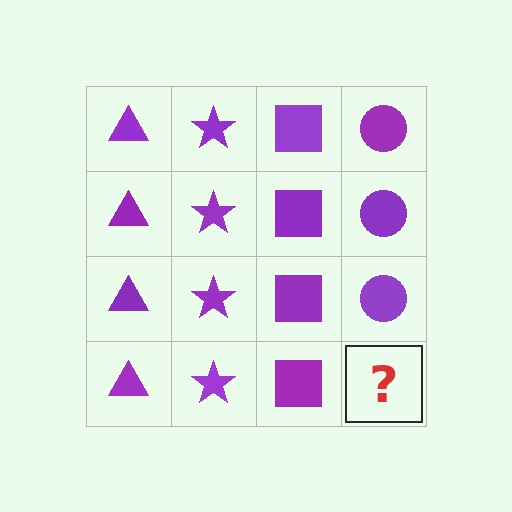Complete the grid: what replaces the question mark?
The question mark should be replaced with a purple circle.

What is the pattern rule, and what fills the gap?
The rule is that each column has a consistent shape. The gap should be filled with a purple circle.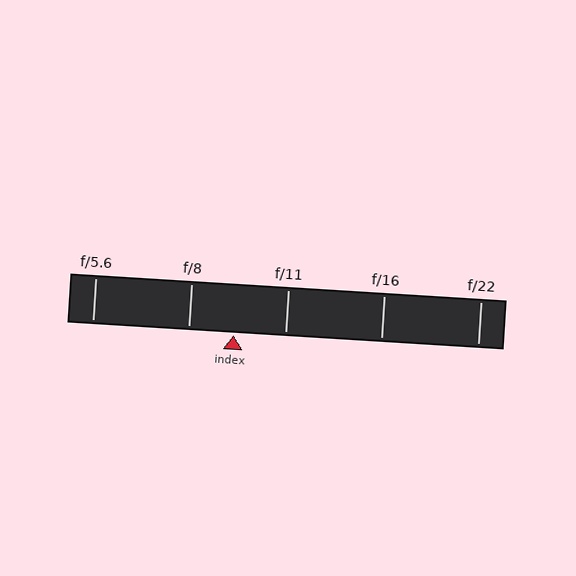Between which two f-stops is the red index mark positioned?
The index mark is between f/8 and f/11.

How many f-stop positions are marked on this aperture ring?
There are 5 f-stop positions marked.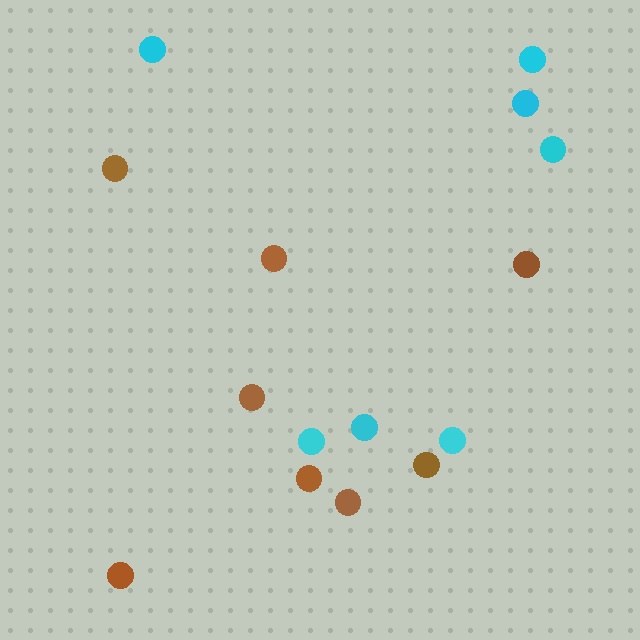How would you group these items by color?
There are 2 groups: one group of brown circles (8) and one group of cyan circles (7).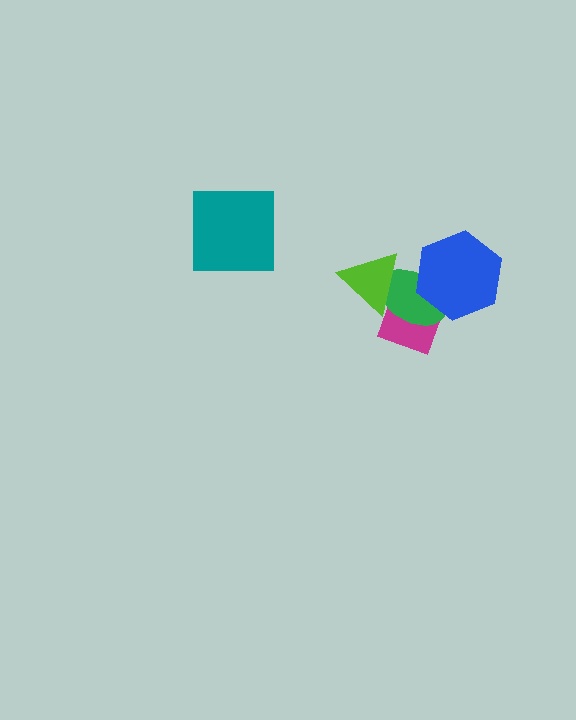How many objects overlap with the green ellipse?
3 objects overlap with the green ellipse.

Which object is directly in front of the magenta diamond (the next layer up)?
The green ellipse is directly in front of the magenta diamond.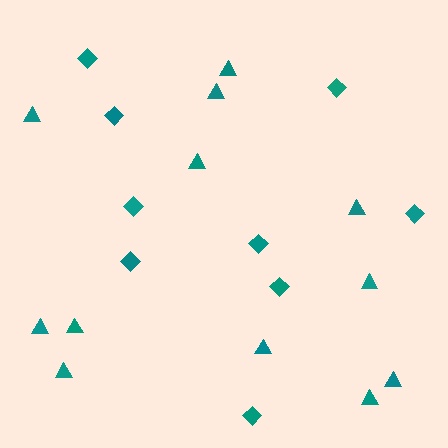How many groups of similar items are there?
There are 2 groups: one group of diamonds (9) and one group of triangles (12).